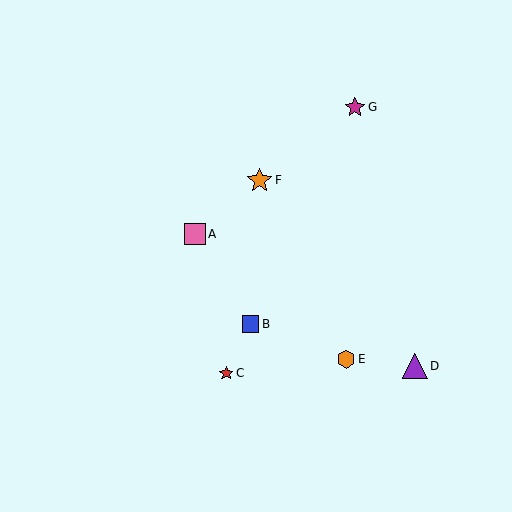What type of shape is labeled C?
Shape C is a red star.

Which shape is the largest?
The orange star (labeled F) is the largest.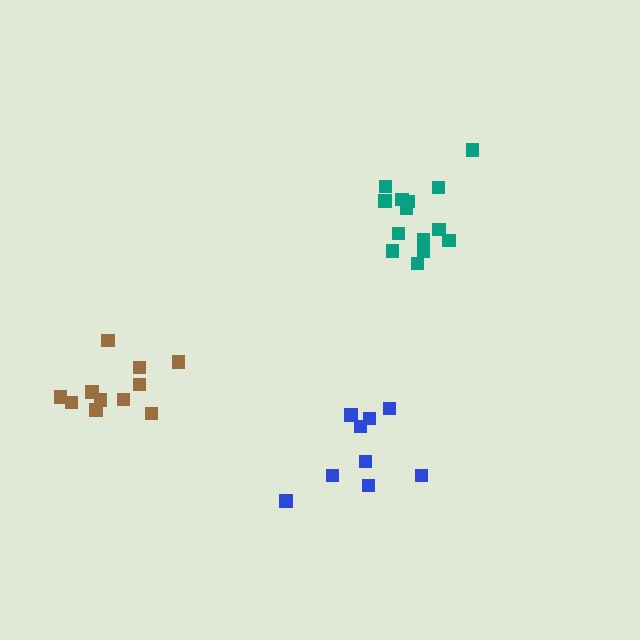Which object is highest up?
The teal cluster is topmost.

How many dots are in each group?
Group 1: 9 dots, Group 2: 14 dots, Group 3: 11 dots (34 total).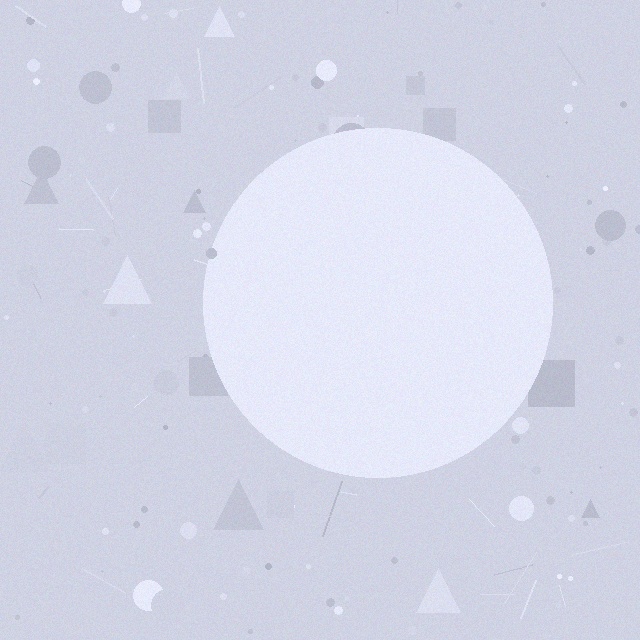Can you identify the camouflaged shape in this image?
The camouflaged shape is a circle.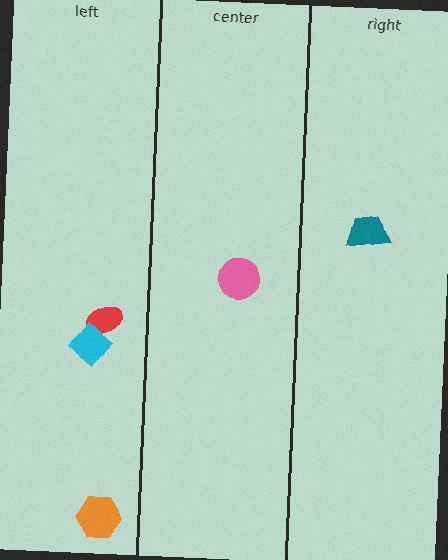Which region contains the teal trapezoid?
The right region.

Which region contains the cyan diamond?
The left region.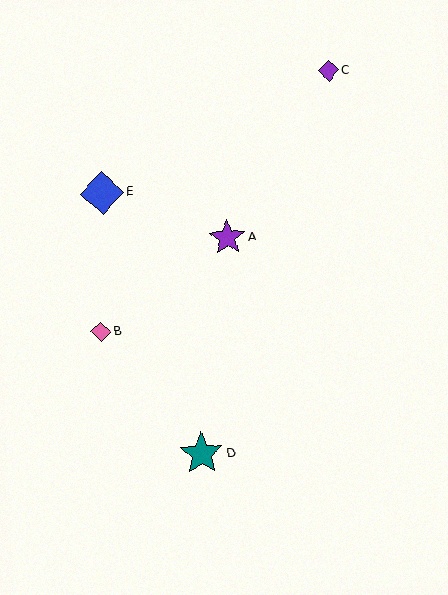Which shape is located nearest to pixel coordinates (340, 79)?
The purple diamond (labeled C) at (328, 71) is nearest to that location.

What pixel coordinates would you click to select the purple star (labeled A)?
Click at (227, 237) to select the purple star A.